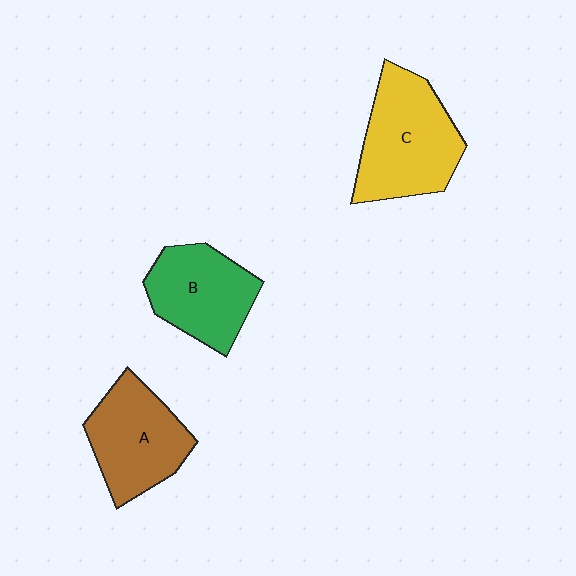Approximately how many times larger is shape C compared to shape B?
Approximately 1.2 times.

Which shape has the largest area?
Shape C (yellow).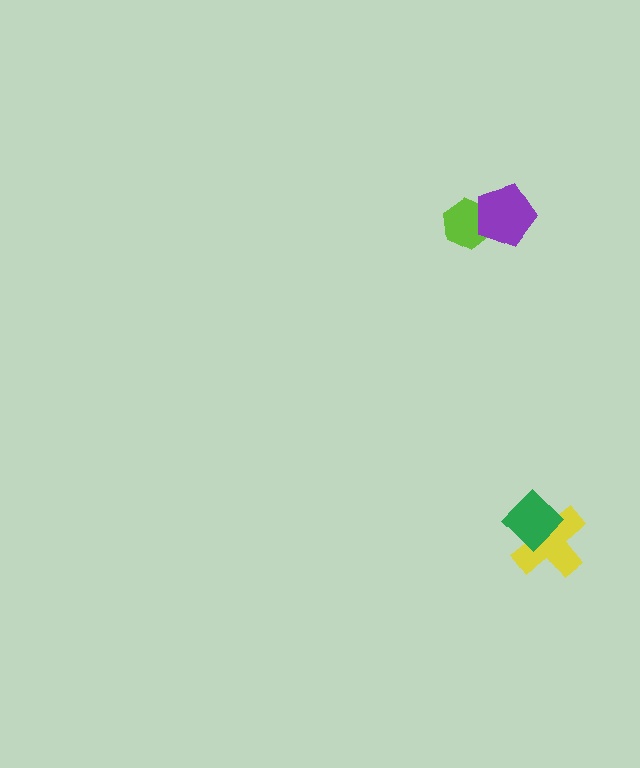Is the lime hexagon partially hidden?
Yes, it is partially covered by another shape.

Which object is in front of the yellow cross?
The green diamond is in front of the yellow cross.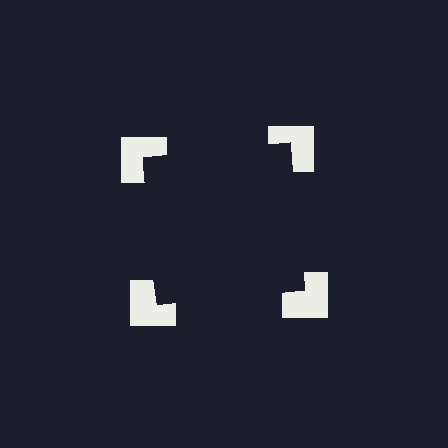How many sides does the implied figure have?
4 sides.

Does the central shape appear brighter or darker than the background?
It typically appears slightly darker than the background, even though no actual brightness change is drawn.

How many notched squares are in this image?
There are 4 — one at each vertex of the illusory square.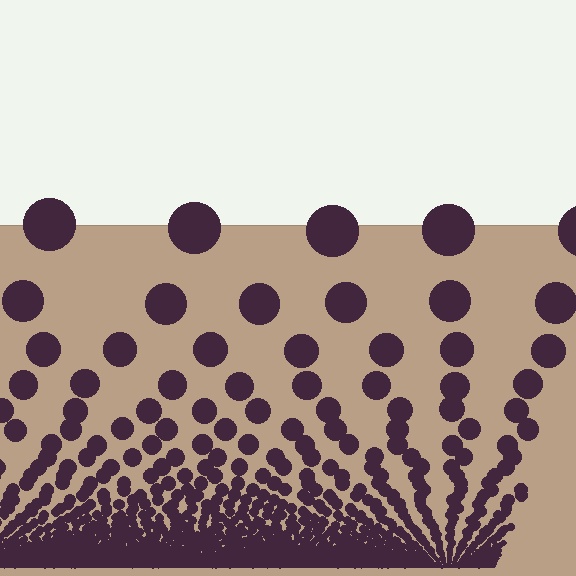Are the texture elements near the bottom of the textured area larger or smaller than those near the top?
Smaller. The gradient is inverted — elements near the bottom are smaller and denser.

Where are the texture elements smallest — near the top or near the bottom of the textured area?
Near the bottom.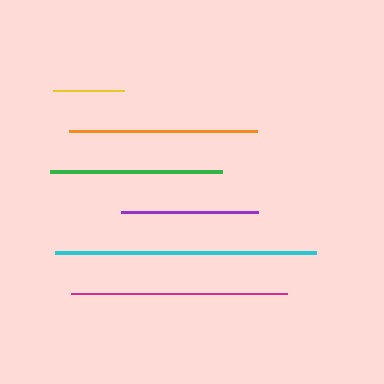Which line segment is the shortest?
The yellow line is the shortest at approximately 71 pixels.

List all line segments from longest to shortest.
From longest to shortest: cyan, magenta, orange, green, purple, yellow.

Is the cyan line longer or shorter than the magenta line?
The cyan line is longer than the magenta line.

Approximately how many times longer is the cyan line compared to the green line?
The cyan line is approximately 1.5 times the length of the green line.